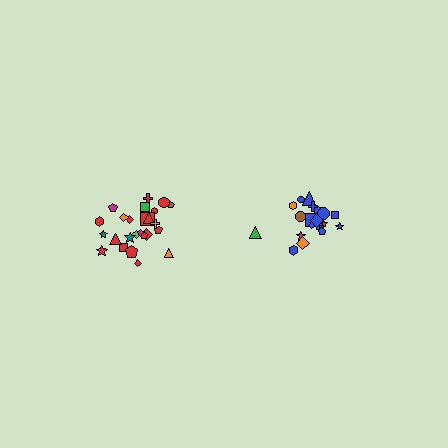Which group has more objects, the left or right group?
The left group.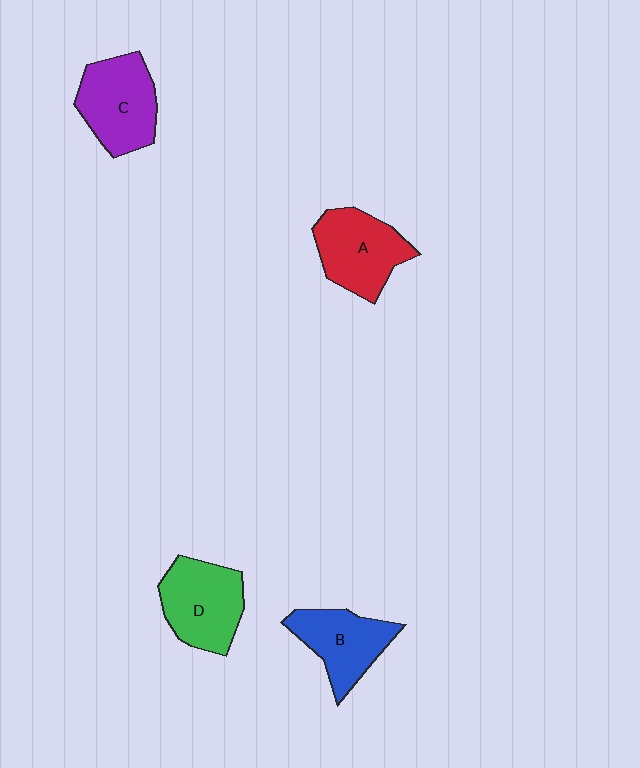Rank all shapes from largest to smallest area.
From largest to smallest: C (purple), D (green), A (red), B (blue).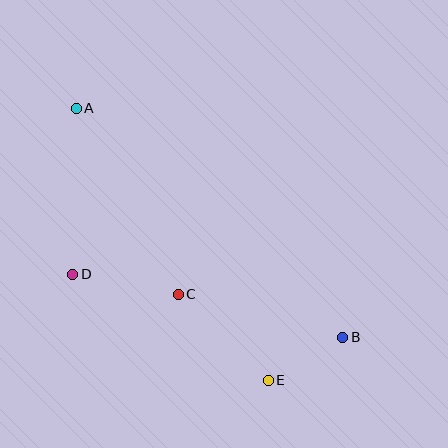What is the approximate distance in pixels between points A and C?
The distance between A and C is approximately 212 pixels.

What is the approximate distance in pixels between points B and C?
The distance between B and C is approximately 170 pixels.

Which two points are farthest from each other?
Points A and B are farthest from each other.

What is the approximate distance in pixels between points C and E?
The distance between C and E is approximately 124 pixels.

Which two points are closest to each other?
Points B and E are closest to each other.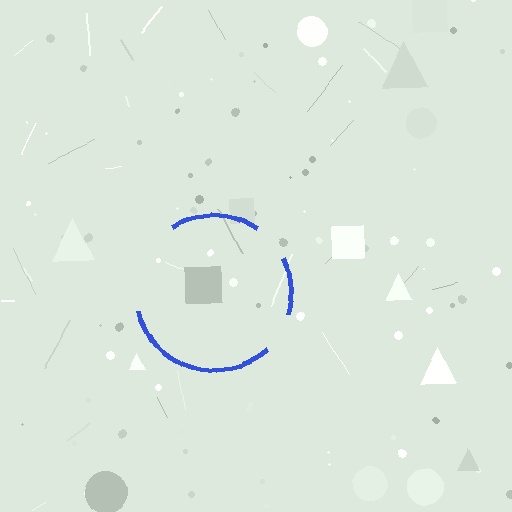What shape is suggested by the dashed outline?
The dashed outline suggests a circle.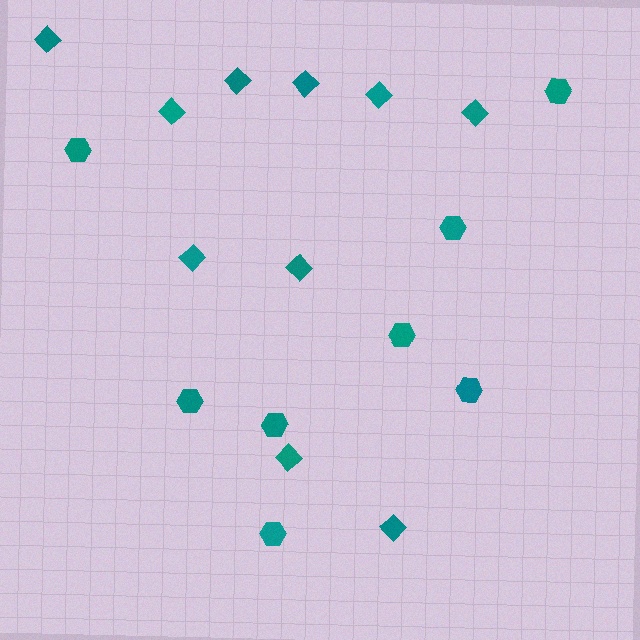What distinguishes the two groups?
There are 2 groups: one group of diamonds (10) and one group of hexagons (8).